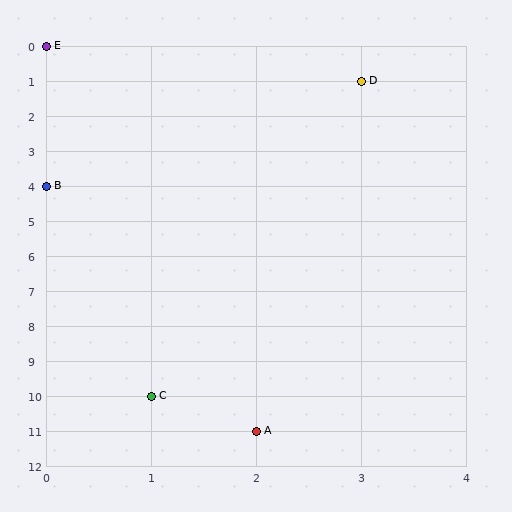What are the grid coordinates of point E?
Point E is at grid coordinates (0, 0).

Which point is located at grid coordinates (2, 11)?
Point A is at (2, 11).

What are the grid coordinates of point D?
Point D is at grid coordinates (3, 1).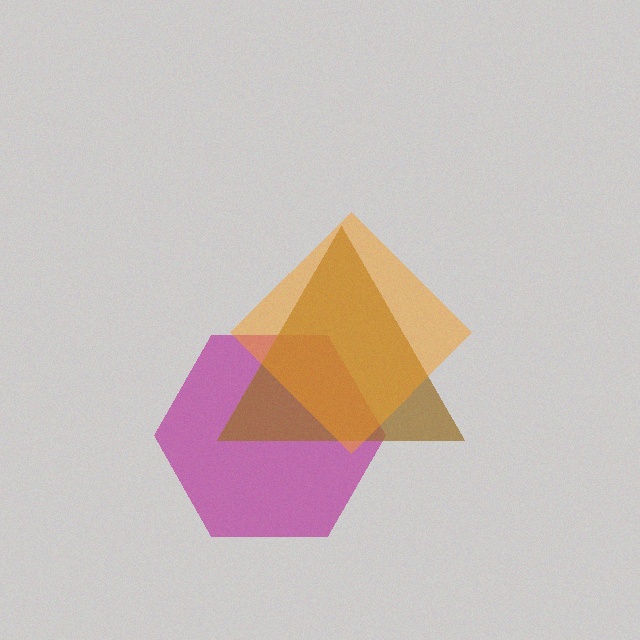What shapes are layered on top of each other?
The layered shapes are: a magenta hexagon, a brown triangle, an orange diamond.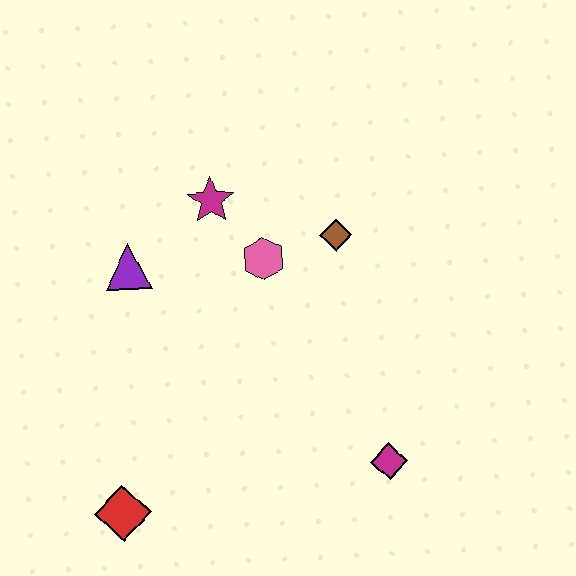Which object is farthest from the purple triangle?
The magenta diamond is farthest from the purple triangle.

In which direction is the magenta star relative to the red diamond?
The magenta star is above the red diamond.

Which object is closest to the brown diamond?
The pink hexagon is closest to the brown diamond.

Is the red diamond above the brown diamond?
No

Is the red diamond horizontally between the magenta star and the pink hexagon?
No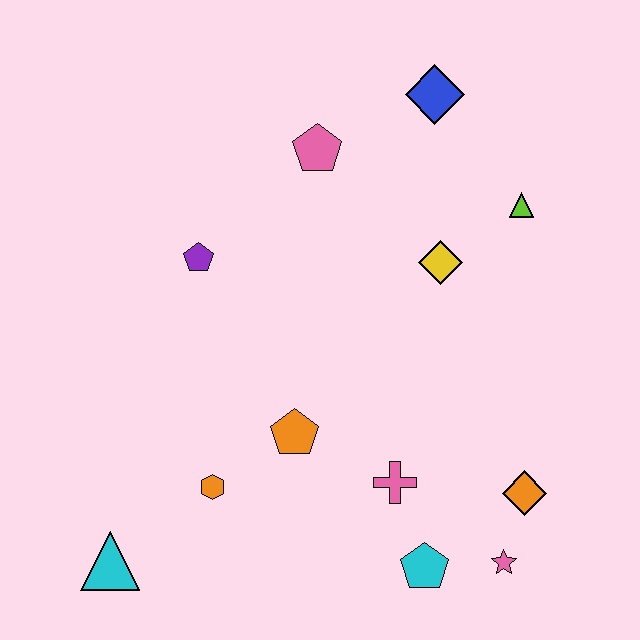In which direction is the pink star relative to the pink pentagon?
The pink star is below the pink pentagon.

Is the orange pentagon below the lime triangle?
Yes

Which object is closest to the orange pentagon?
The orange hexagon is closest to the orange pentagon.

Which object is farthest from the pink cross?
The blue diamond is farthest from the pink cross.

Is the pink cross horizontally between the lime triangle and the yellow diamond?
No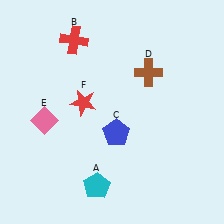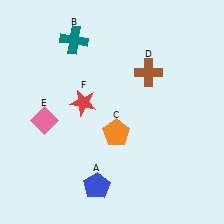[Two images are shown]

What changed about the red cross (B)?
In Image 1, B is red. In Image 2, it changed to teal.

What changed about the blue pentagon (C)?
In Image 1, C is blue. In Image 2, it changed to orange.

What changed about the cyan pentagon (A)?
In Image 1, A is cyan. In Image 2, it changed to blue.